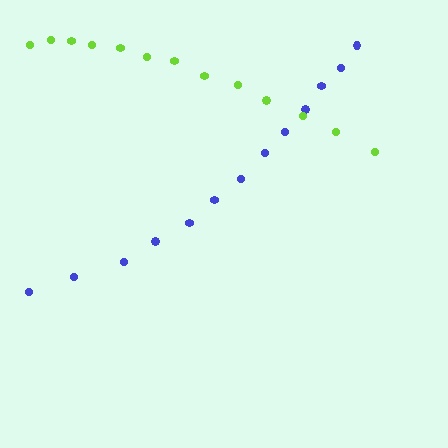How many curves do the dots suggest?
There are 2 distinct paths.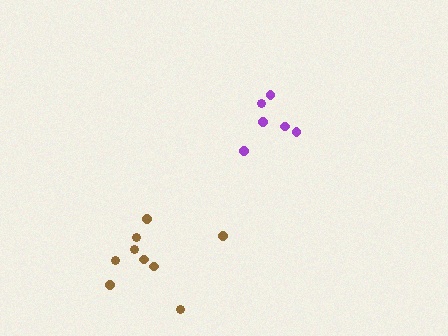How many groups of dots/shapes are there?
There are 2 groups.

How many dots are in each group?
Group 1: 9 dots, Group 2: 6 dots (15 total).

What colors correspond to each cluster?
The clusters are colored: brown, purple.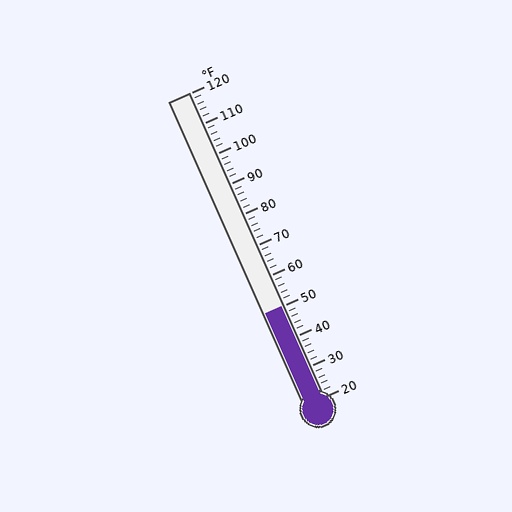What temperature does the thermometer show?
The thermometer shows approximately 50°F.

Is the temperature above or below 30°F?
The temperature is above 30°F.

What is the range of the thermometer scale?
The thermometer scale ranges from 20°F to 120°F.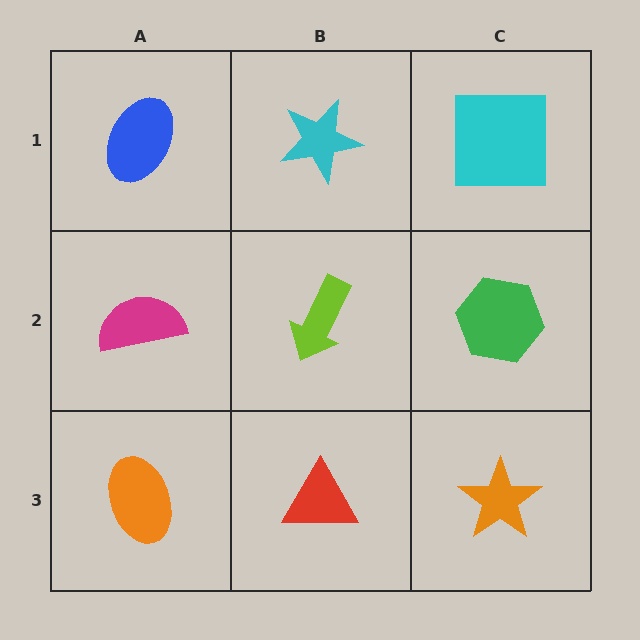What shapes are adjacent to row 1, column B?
A lime arrow (row 2, column B), a blue ellipse (row 1, column A), a cyan square (row 1, column C).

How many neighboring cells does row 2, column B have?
4.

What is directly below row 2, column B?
A red triangle.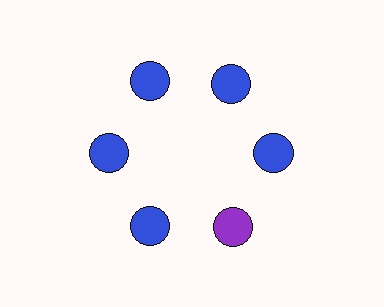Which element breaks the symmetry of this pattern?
The purple circle at roughly the 5 o'clock position breaks the symmetry. All other shapes are blue circles.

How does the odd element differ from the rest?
It has a different color: purple instead of blue.